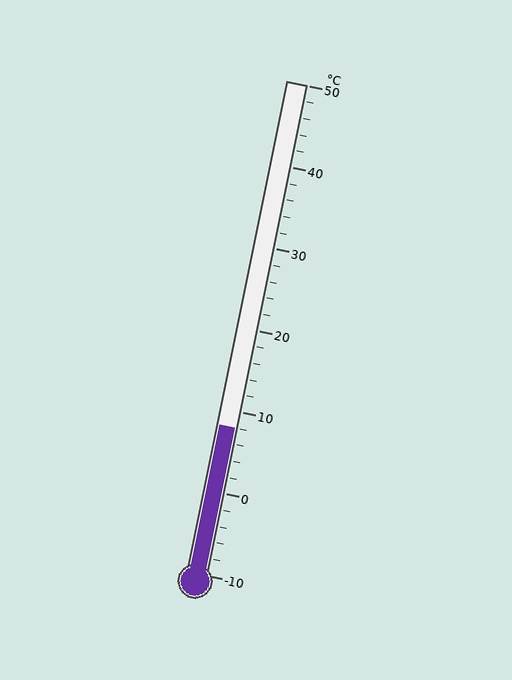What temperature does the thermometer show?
The thermometer shows approximately 8°C.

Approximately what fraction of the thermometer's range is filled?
The thermometer is filled to approximately 30% of its range.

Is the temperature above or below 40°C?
The temperature is below 40°C.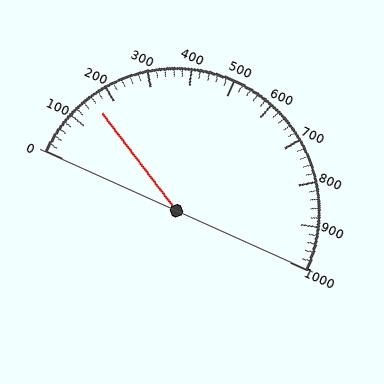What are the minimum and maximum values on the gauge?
The gauge ranges from 0 to 1000.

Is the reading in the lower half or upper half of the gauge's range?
The reading is in the lower half of the range (0 to 1000).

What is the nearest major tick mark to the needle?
The nearest major tick mark is 200.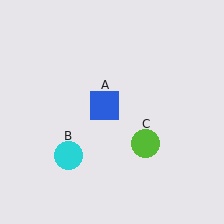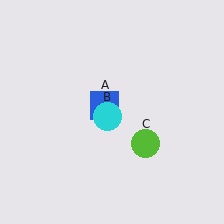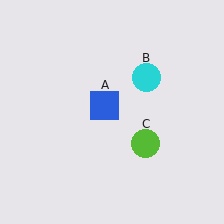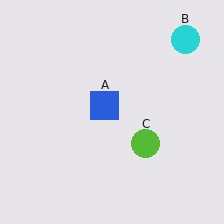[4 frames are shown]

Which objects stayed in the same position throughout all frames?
Blue square (object A) and lime circle (object C) remained stationary.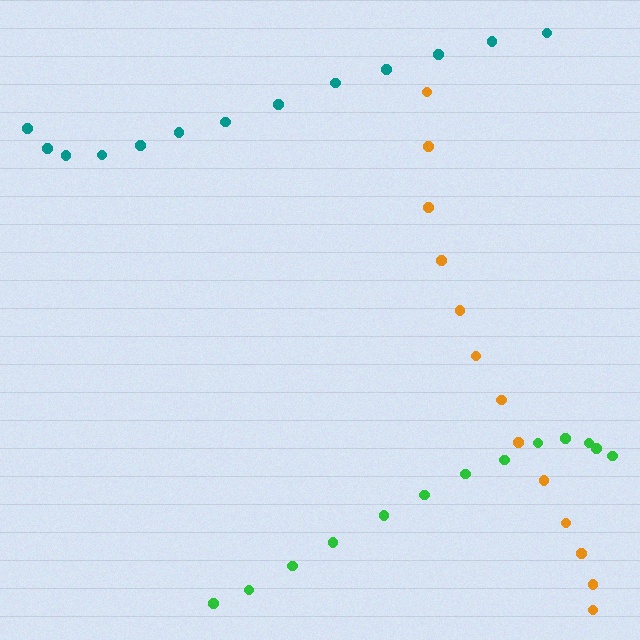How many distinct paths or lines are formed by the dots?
There are 3 distinct paths.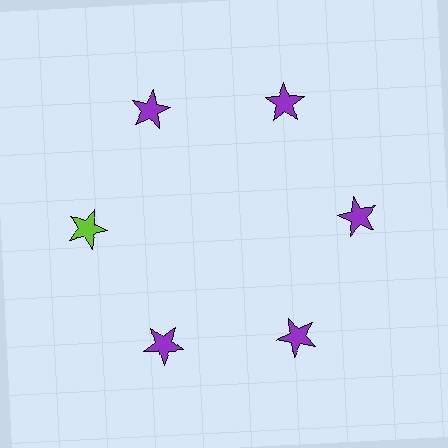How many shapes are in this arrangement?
There are 6 shapes arranged in a ring pattern.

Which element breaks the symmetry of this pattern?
The lime star at roughly the 9 o'clock position breaks the symmetry. All other shapes are purple stars.